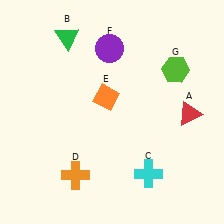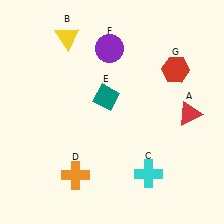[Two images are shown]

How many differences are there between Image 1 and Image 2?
There are 3 differences between the two images.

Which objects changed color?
B changed from green to yellow. E changed from orange to teal. G changed from lime to red.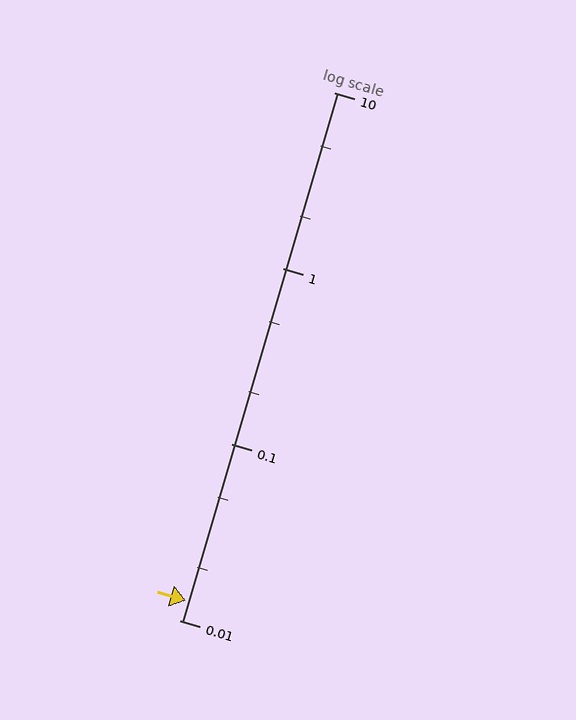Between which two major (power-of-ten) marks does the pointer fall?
The pointer is between 0.01 and 0.1.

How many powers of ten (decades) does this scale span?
The scale spans 3 decades, from 0.01 to 10.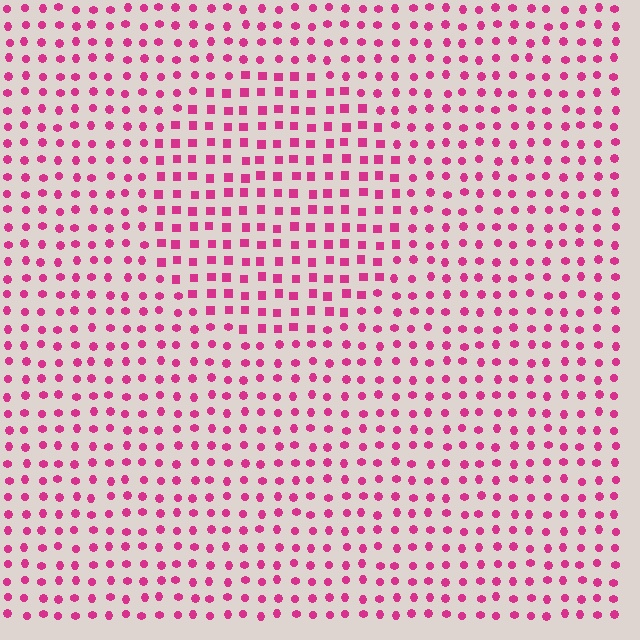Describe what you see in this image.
The image is filled with small magenta elements arranged in a uniform grid. A circle-shaped region contains squares, while the surrounding area contains circles. The boundary is defined purely by the change in element shape.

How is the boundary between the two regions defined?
The boundary is defined by a change in element shape: squares inside vs. circles outside. All elements share the same color and spacing.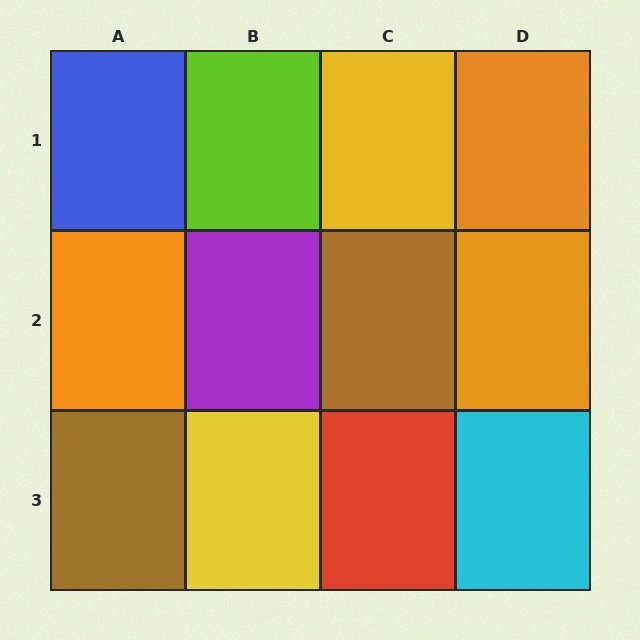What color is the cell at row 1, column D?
Orange.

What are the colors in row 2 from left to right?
Orange, purple, brown, orange.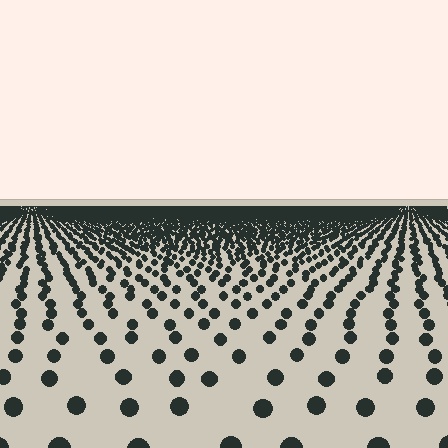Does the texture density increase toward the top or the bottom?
Density increases toward the top.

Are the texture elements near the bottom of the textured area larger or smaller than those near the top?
Larger. Near the bottom, elements are closer to the viewer and appear at a bigger on-screen size.